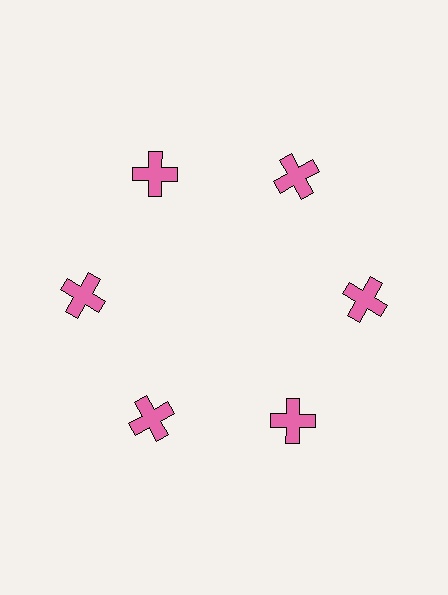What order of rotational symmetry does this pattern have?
This pattern has 6-fold rotational symmetry.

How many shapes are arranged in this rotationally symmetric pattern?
There are 6 shapes, arranged in 6 groups of 1.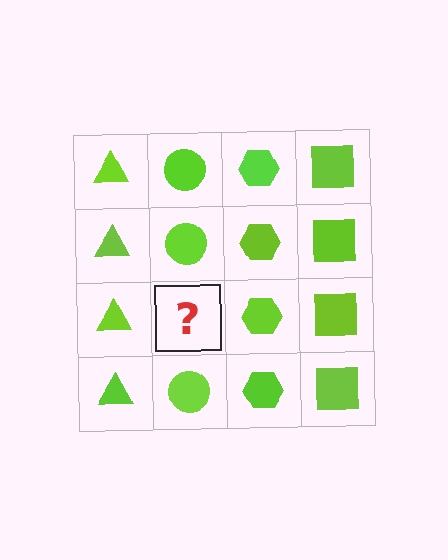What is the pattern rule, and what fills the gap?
The rule is that each column has a consistent shape. The gap should be filled with a lime circle.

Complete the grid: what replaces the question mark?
The question mark should be replaced with a lime circle.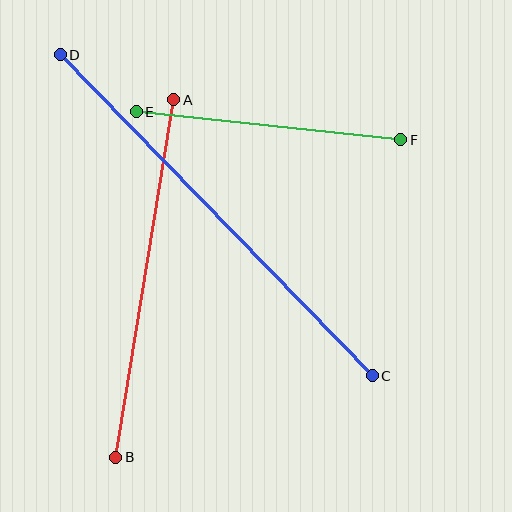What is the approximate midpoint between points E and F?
The midpoint is at approximately (268, 126) pixels.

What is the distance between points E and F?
The distance is approximately 266 pixels.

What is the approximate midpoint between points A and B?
The midpoint is at approximately (145, 279) pixels.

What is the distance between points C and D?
The distance is approximately 448 pixels.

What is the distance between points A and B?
The distance is approximately 362 pixels.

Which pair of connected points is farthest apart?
Points C and D are farthest apart.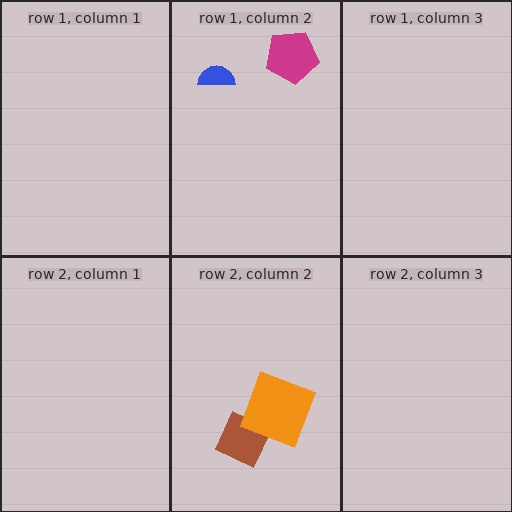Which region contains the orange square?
The row 2, column 2 region.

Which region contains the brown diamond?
The row 2, column 2 region.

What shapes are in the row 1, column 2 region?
The blue semicircle, the magenta pentagon.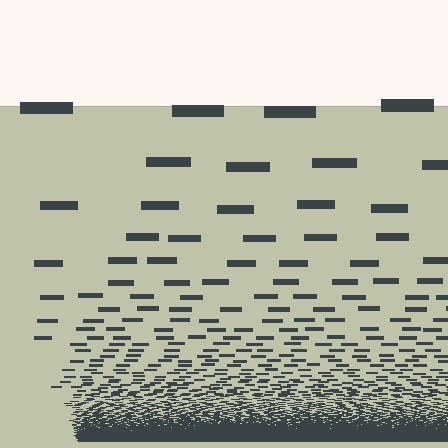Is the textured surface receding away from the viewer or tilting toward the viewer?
The surface appears to tilt toward the viewer. Texture elements get larger and sparser toward the top.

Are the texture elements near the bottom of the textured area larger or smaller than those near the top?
Smaller. The gradient is inverted — elements near the bottom are smaller and denser.